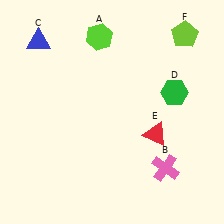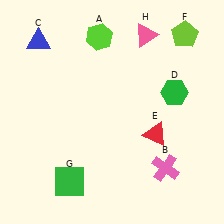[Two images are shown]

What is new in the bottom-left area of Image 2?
A green square (G) was added in the bottom-left area of Image 2.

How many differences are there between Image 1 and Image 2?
There are 2 differences between the two images.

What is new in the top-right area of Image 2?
A pink triangle (H) was added in the top-right area of Image 2.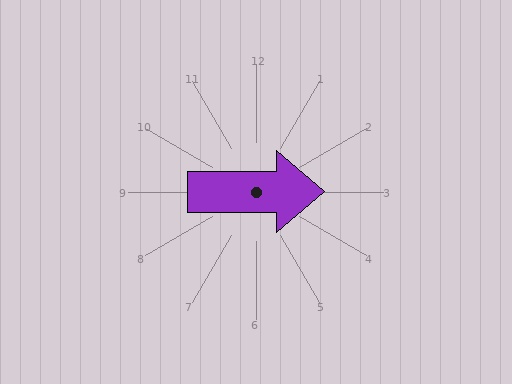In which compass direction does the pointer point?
East.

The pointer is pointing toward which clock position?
Roughly 3 o'clock.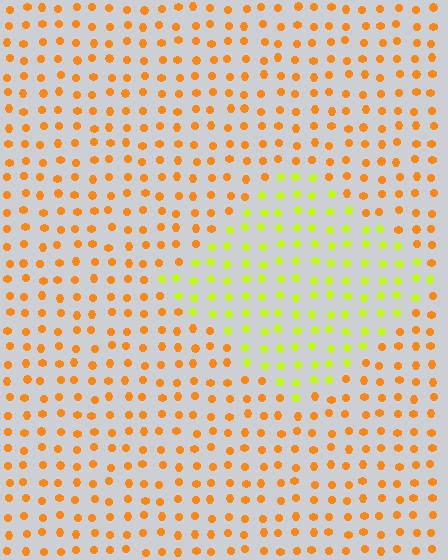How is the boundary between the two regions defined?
The boundary is defined purely by a slight shift in hue (about 46 degrees). Spacing, size, and orientation are identical on both sides.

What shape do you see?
I see a diamond.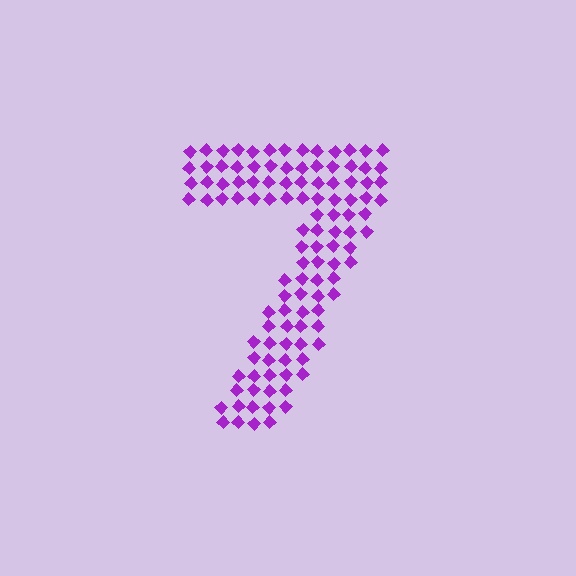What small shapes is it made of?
It is made of small diamonds.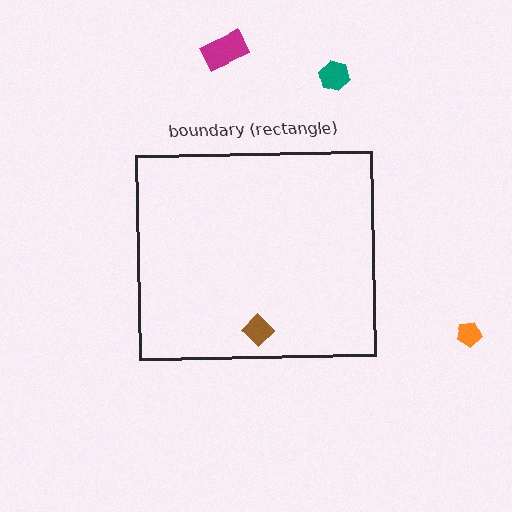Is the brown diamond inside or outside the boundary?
Inside.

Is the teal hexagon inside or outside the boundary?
Outside.